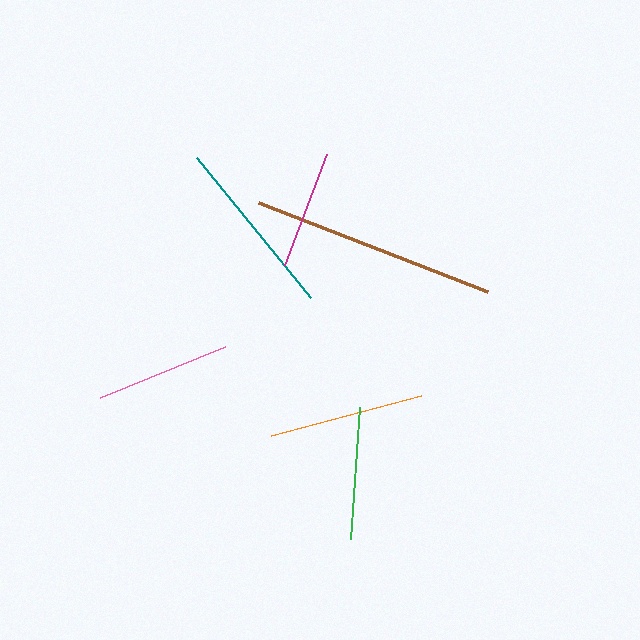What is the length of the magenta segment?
The magenta segment is approximately 119 pixels long.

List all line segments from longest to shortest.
From longest to shortest: brown, teal, orange, pink, green, magenta.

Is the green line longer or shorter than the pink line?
The pink line is longer than the green line.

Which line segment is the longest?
The brown line is the longest at approximately 246 pixels.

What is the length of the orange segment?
The orange segment is approximately 155 pixels long.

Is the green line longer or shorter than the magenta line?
The green line is longer than the magenta line.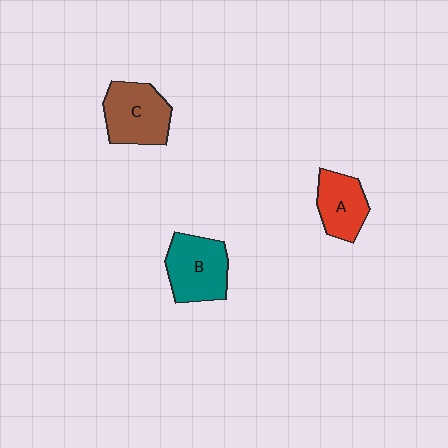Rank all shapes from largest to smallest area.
From largest to smallest: B (teal), C (brown), A (red).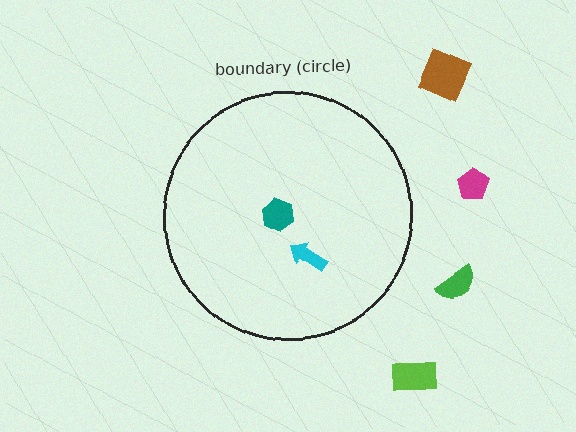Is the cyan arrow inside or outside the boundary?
Inside.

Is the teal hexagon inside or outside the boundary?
Inside.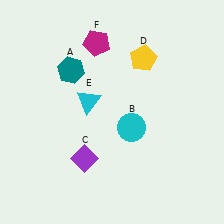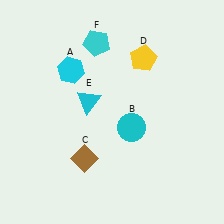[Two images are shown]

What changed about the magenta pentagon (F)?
In Image 1, F is magenta. In Image 2, it changed to cyan.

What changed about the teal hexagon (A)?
In Image 1, A is teal. In Image 2, it changed to cyan.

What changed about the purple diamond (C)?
In Image 1, C is purple. In Image 2, it changed to brown.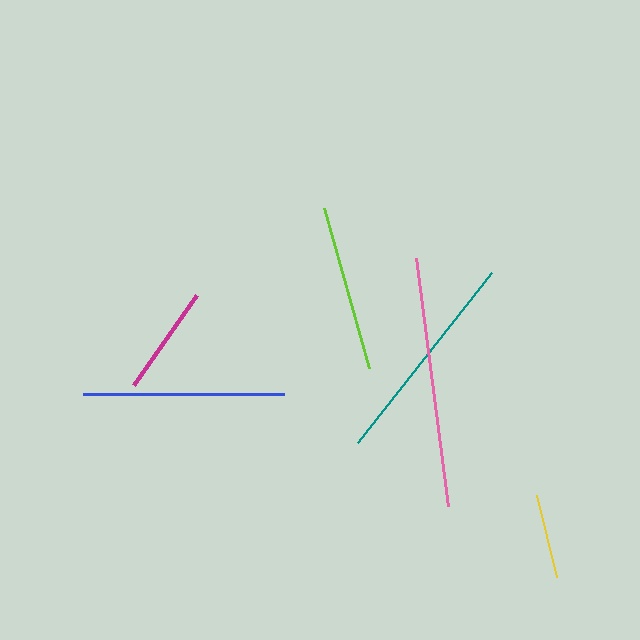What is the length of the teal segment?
The teal segment is approximately 216 pixels long.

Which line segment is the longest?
The pink line is the longest at approximately 250 pixels.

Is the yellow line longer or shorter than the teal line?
The teal line is longer than the yellow line.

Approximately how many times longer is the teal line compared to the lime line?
The teal line is approximately 1.3 times the length of the lime line.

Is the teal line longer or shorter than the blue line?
The teal line is longer than the blue line.